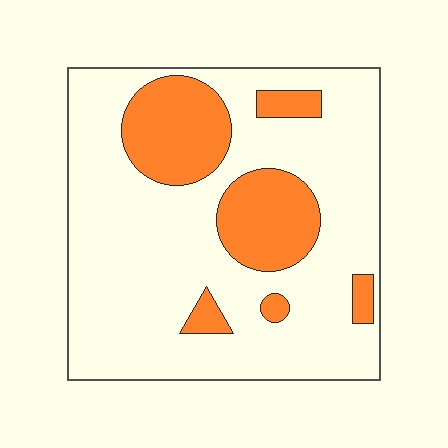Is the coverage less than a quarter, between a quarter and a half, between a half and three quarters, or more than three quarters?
Less than a quarter.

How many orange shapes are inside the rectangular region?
6.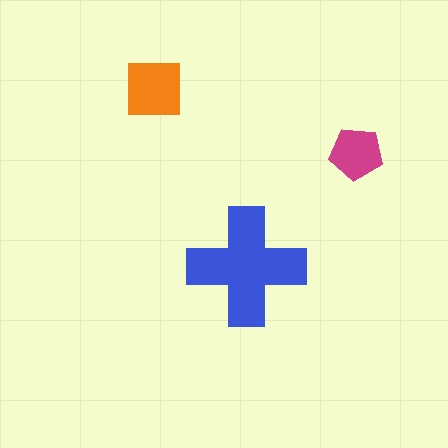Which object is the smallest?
The magenta pentagon.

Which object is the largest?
The blue cross.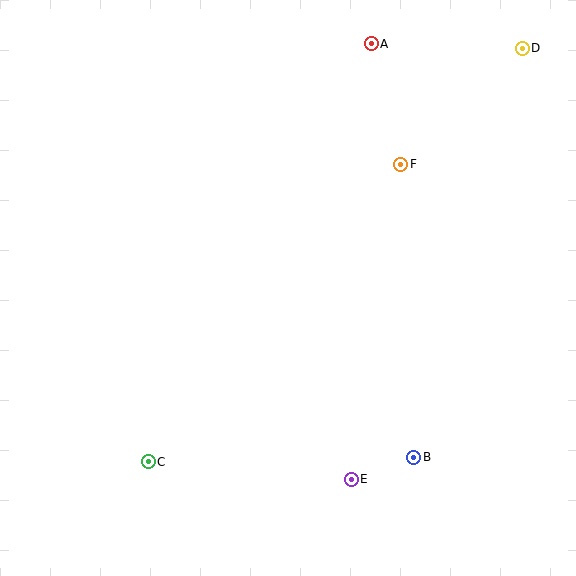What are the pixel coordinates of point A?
Point A is at (371, 44).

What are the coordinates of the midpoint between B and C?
The midpoint between B and C is at (281, 460).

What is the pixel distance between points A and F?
The distance between A and F is 124 pixels.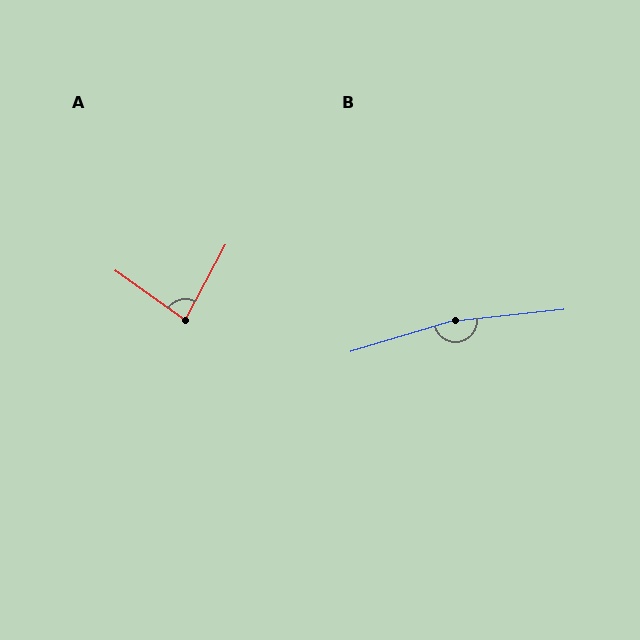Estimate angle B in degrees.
Approximately 169 degrees.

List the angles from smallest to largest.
A (83°), B (169°).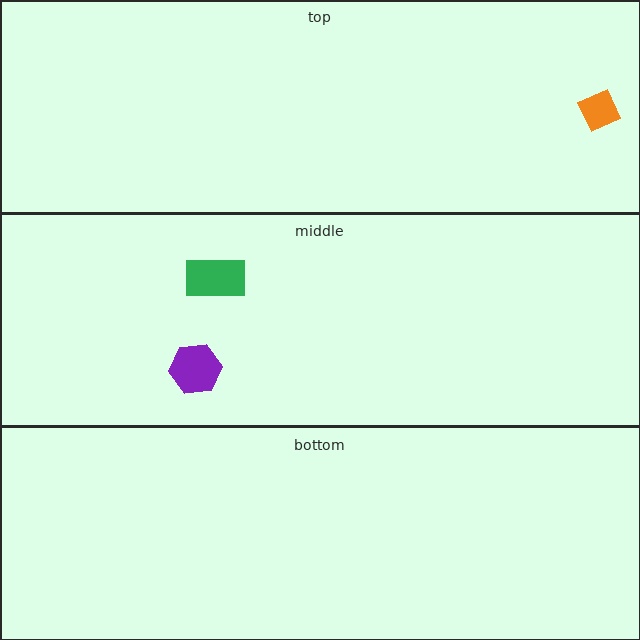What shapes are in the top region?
The orange diamond.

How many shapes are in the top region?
1.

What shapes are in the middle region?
The green rectangle, the purple hexagon.